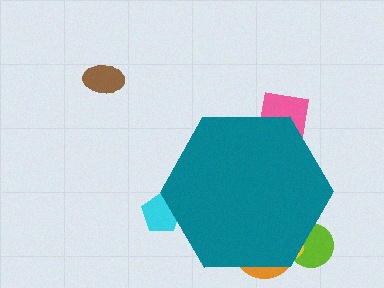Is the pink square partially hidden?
Yes, the pink square is partially hidden behind the teal hexagon.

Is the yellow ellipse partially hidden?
Yes, the yellow ellipse is partially hidden behind the teal hexagon.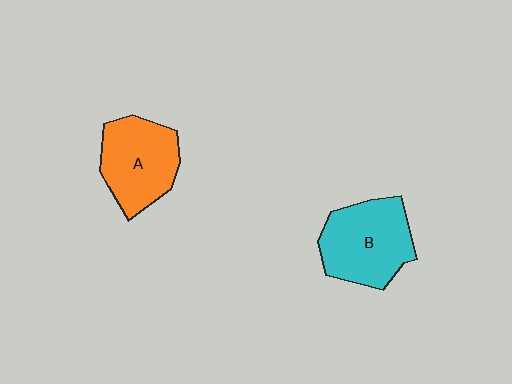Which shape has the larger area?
Shape B (cyan).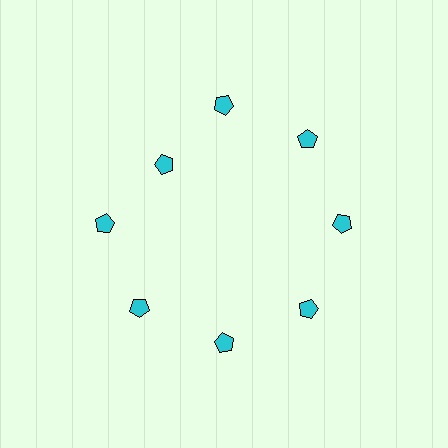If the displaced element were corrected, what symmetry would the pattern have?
It would have 8-fold rotational symmetry — the pattern would map onto itself every 45 degrees.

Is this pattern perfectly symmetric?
No. The 8 cyan pentagons are arranged in a ring, but one element near the 10 o'clock position is pulled inward toward the center, breaking the 8-fold rotational symmetry.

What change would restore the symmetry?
The symmetry would be restored by moving it outward, back onto the ring so that all 8 pentagons sit at equal angles and equal distance from the center.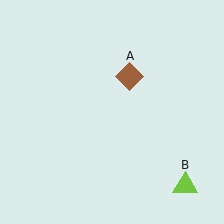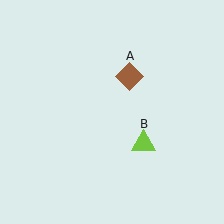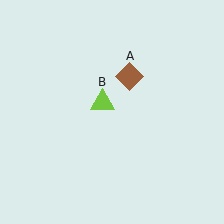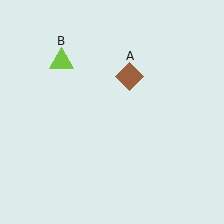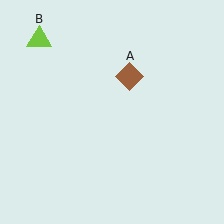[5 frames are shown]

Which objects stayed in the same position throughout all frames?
Brown diamond (object A) remained stationary.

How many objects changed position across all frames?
1 object changed position: lime triangle (object B).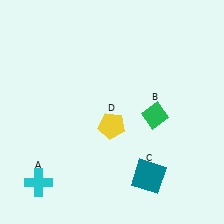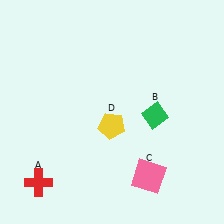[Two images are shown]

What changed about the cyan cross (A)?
In Image 1, A is cyan. In Image 2, it changed to red.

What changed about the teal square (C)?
In Image 1, C is teal. In Image 2, it changed to pink.